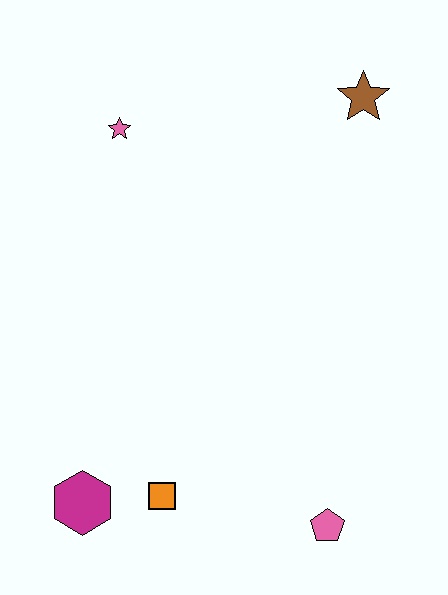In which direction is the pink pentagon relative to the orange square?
The pink pentagon is to the right of the orange square.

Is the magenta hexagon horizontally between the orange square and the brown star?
No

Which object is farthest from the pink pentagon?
The pink star is farthest from the pink pentagon.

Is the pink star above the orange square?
Yes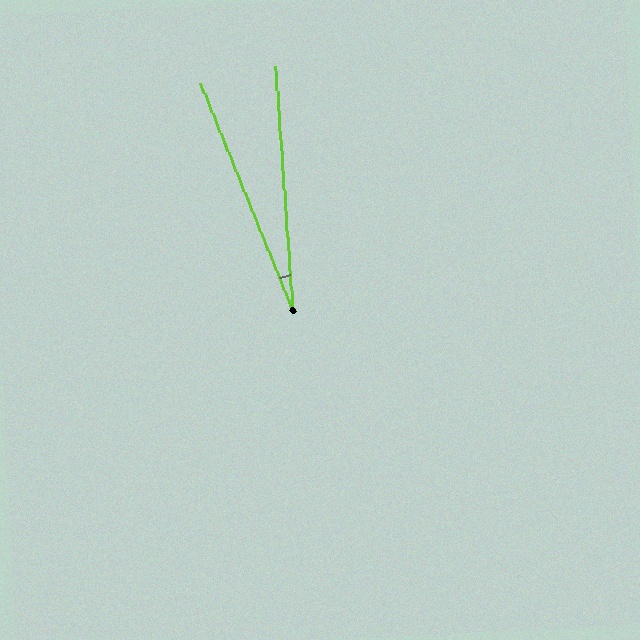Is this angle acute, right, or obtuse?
It is acute.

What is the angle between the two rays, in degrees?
Approximately 18 degrees.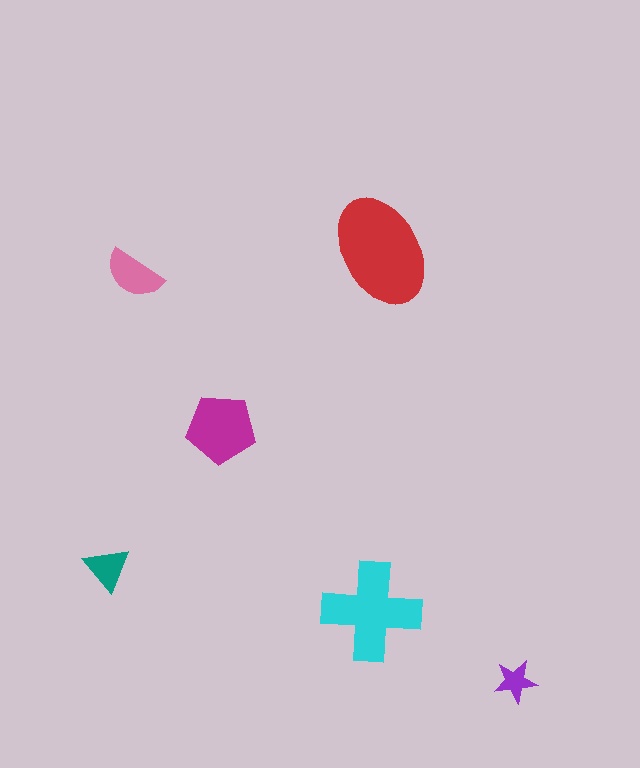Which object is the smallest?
The purple star.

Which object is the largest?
The red ellipse.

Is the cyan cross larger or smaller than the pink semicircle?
Larger.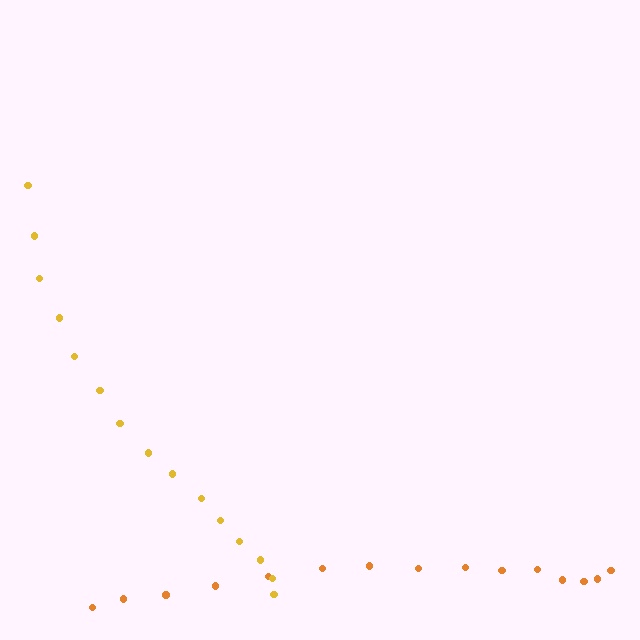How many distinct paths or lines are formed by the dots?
There are 2 distinct paths.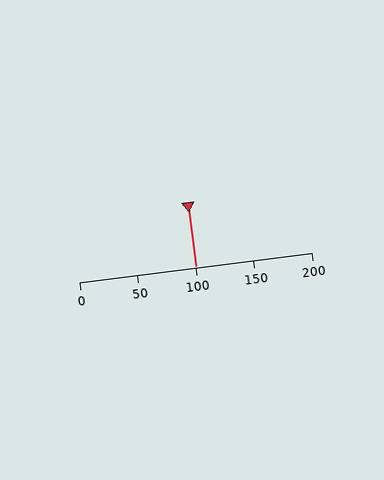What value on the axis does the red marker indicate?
The marker indicates approximately 100.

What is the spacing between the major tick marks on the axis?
The major ticks are spaced 50 apart.